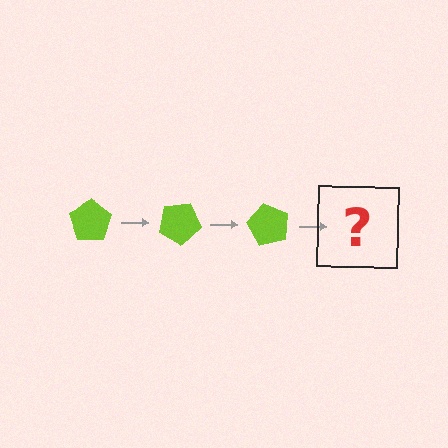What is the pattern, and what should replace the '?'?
The pattern is that the pentagon rotates 30 degrees each step. The '?' should be a lime pentagon rotated 90 degrees.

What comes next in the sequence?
The next element should be a lime pentagon rotated 90 degrees.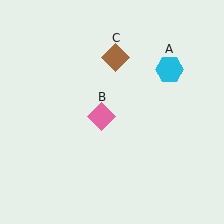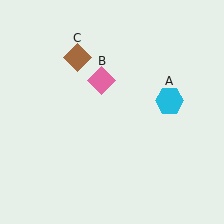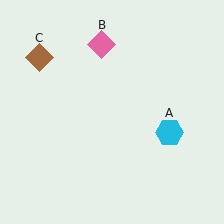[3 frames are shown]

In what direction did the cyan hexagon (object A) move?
The cyan hexagon (object A) moved down.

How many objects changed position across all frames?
3 objects changed position: cyan hexagon (object A), pink diamond (object B), brown diamond (object C).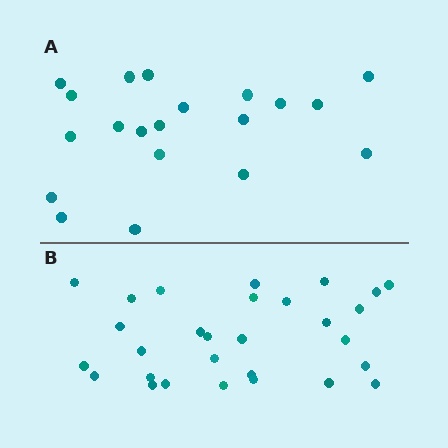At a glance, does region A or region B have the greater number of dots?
Region B (the bottom region) has more dots.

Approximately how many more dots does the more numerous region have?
Region B has roughly 8 or so more dots than region A.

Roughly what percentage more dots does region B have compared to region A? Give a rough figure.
About 45% more.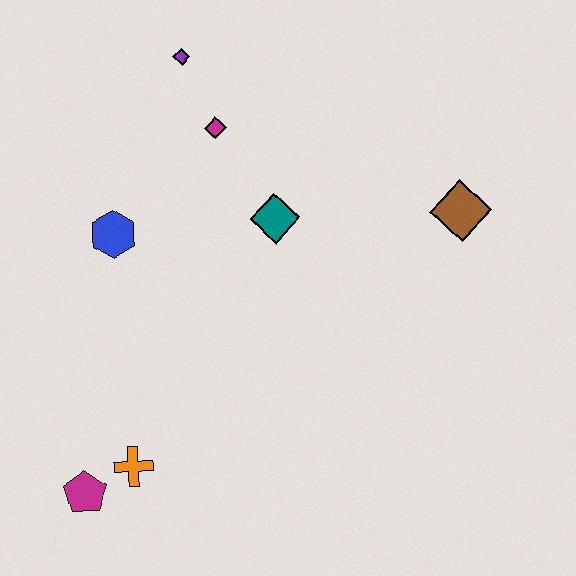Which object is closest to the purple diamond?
The magenta diamond is closest to the purple diamond.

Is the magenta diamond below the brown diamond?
No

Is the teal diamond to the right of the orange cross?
Yes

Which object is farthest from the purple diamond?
The magenta pentagon is farthest from the purple diamond.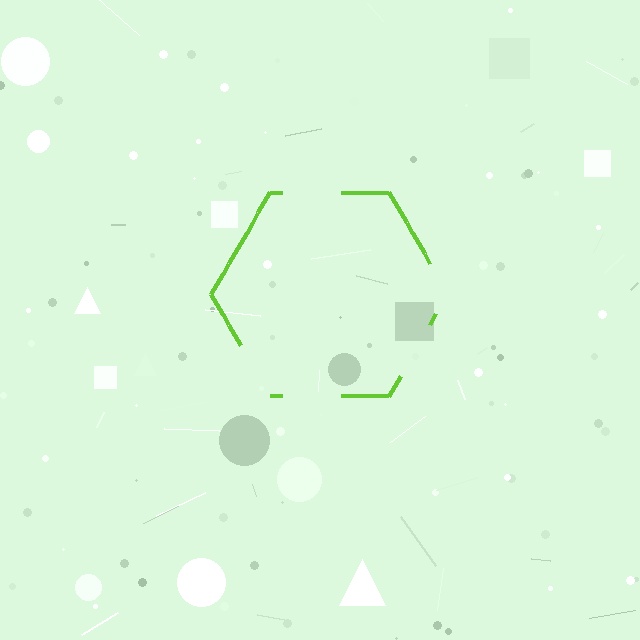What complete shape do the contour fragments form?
The contour fragments form a hexagon.